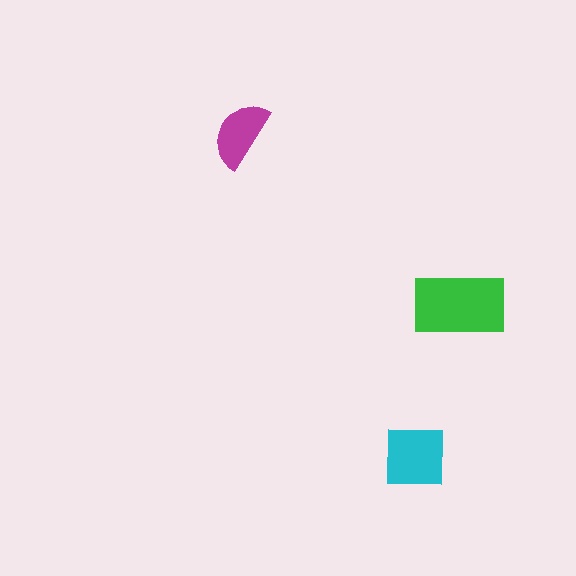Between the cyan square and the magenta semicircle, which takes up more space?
The cyan square.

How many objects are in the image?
There are 3 objects in the image.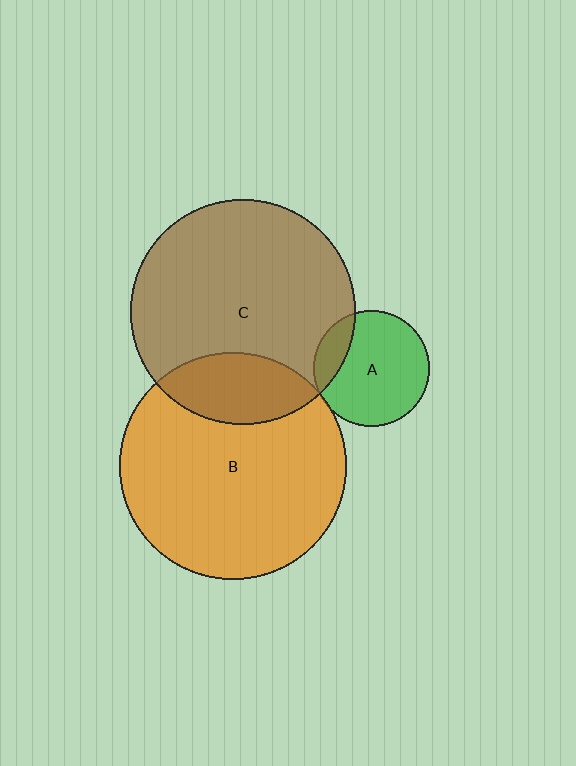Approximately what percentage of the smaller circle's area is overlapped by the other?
Approximately 15%.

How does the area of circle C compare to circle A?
Approximately 3.7 times.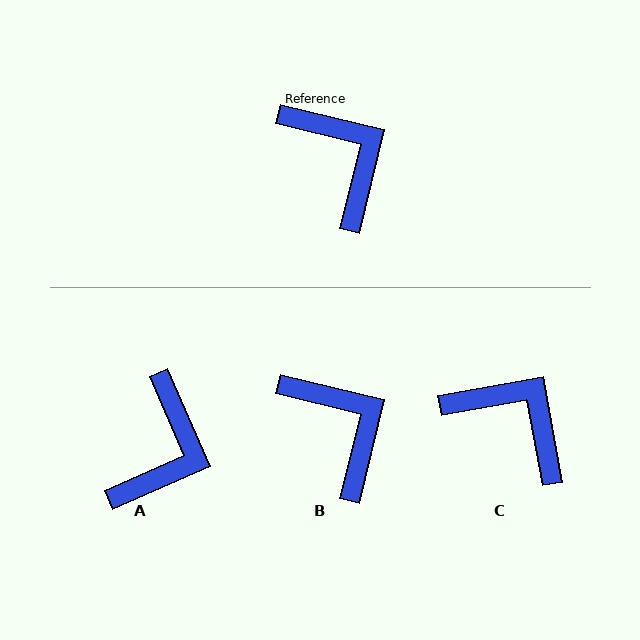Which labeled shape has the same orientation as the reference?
B.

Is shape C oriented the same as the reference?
No, it is off by about 24 degrees.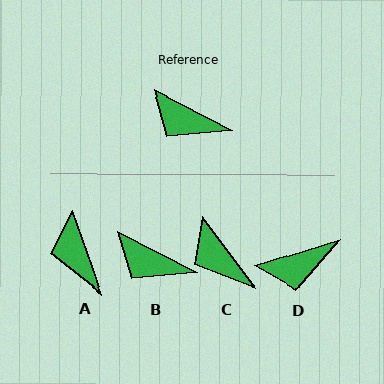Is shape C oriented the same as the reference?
No, it is off by about 26 degrees.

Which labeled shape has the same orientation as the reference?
B.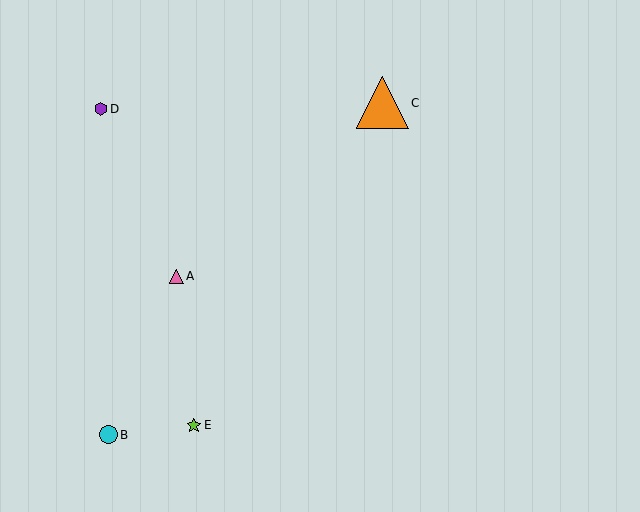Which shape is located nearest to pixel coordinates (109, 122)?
The purple hexagon (labeled D) at (101, 109) is nearest to that location.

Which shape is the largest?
The orange triangle (labeled C) is the largest.